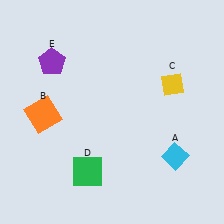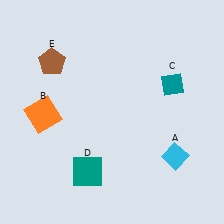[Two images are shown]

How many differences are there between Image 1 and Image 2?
There are 3 differences between the two images.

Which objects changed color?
C changed from yellow to teal. D changed from green to teal. E changed from purple to brown.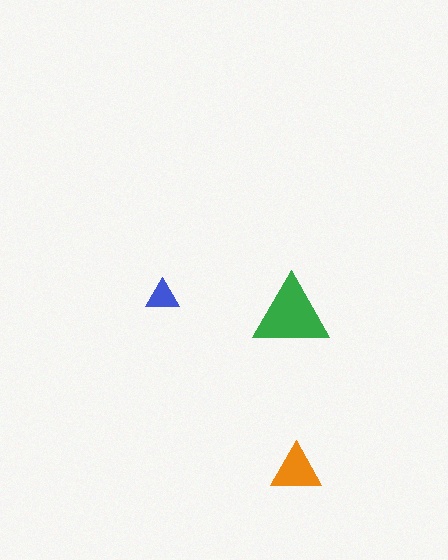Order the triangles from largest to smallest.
the green one, the orange one, the blue one.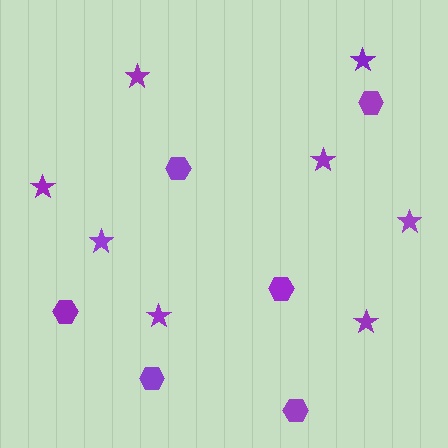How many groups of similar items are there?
There are 2 groups: one group of stars (8) and one group of hexagons (6).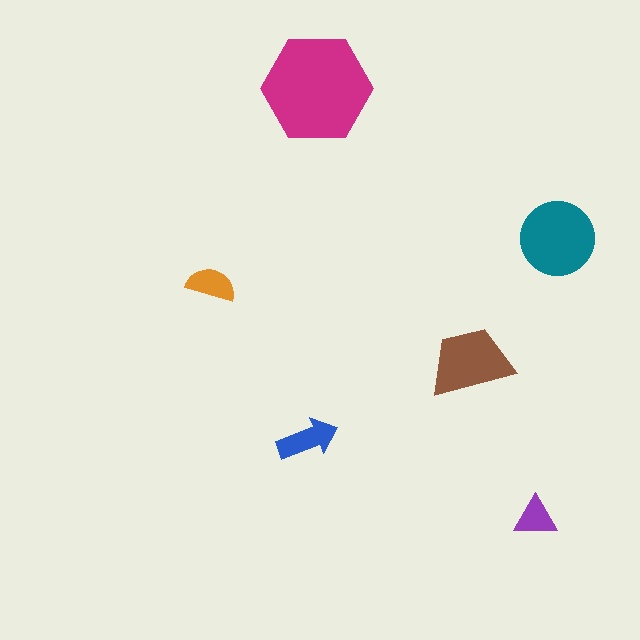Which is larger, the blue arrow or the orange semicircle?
The blue arrow.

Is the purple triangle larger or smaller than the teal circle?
Smaller.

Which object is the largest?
The magenta hexagon.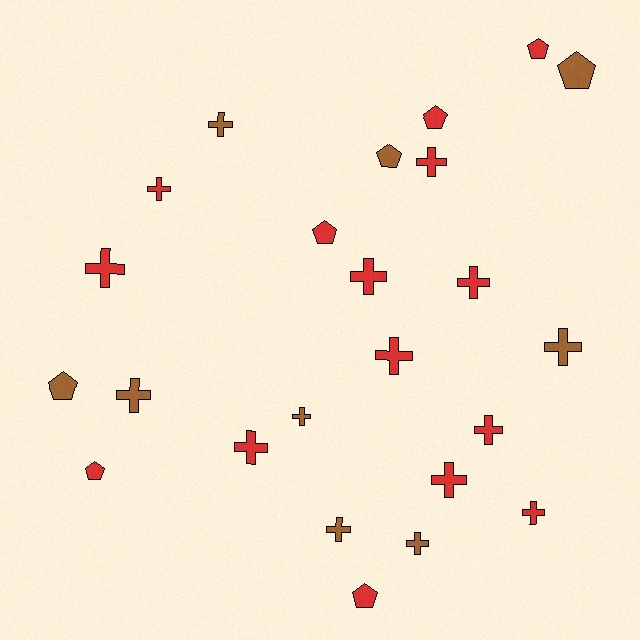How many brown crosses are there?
There are 6 brown crosses.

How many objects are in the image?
There are 24 objects.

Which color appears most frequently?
Red, with 15 objects.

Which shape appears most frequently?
Cross, with 16 objects.